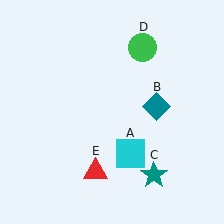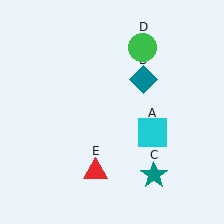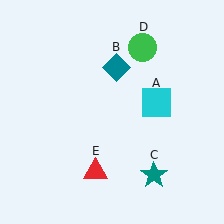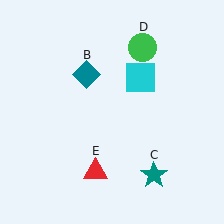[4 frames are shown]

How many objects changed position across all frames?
2 objects changed position: cyan square (object A), teal diamond (object B).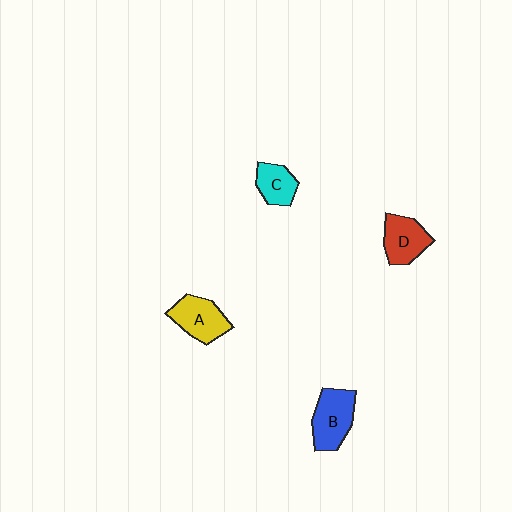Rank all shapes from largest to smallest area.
From largest to smallest: B (blue), A (yellow), D (red), C (cyan).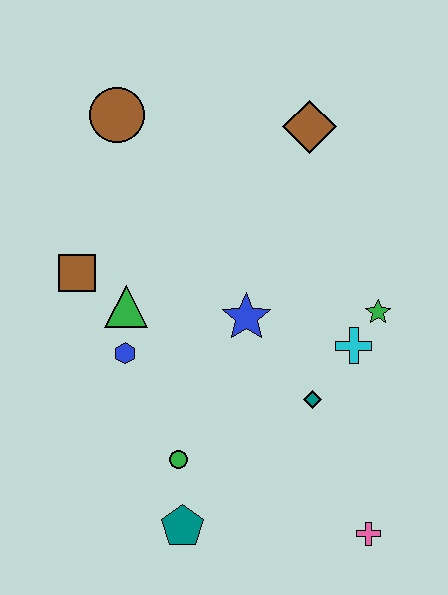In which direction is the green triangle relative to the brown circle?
The green triangle is below the brown circle.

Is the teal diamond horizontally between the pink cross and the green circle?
Yes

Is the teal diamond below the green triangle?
Yes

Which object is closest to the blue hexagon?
The green triangle is closest to the blue hexagon.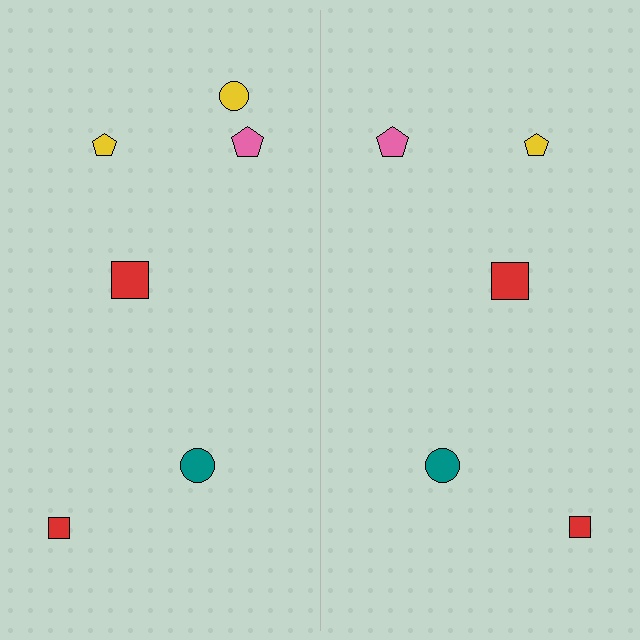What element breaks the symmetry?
A yellow circle is missing from the right side.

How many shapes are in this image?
There are 11 shapes in this image.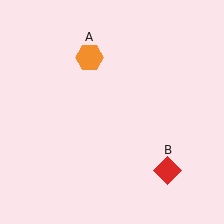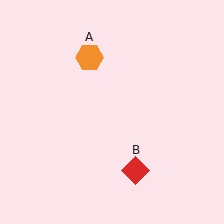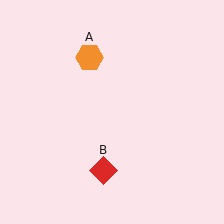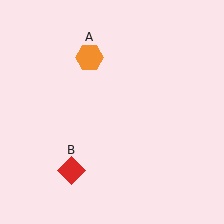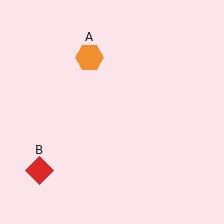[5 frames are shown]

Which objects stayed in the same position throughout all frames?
Orange hexagon (object A) remained stationary.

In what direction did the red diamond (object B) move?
The red diamond (object B) moved left.